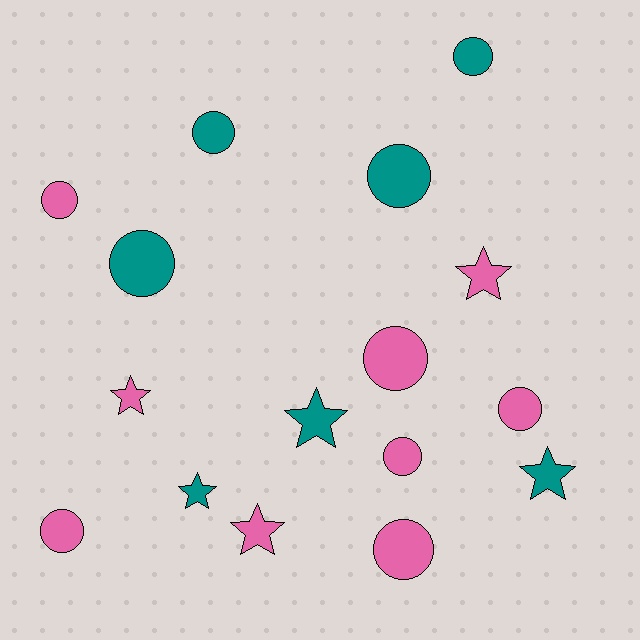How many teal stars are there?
There are 3 teal stars.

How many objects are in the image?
There are 16 objects.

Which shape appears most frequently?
Circle, with 10 objects.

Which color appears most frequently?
Pink, with 9 objects.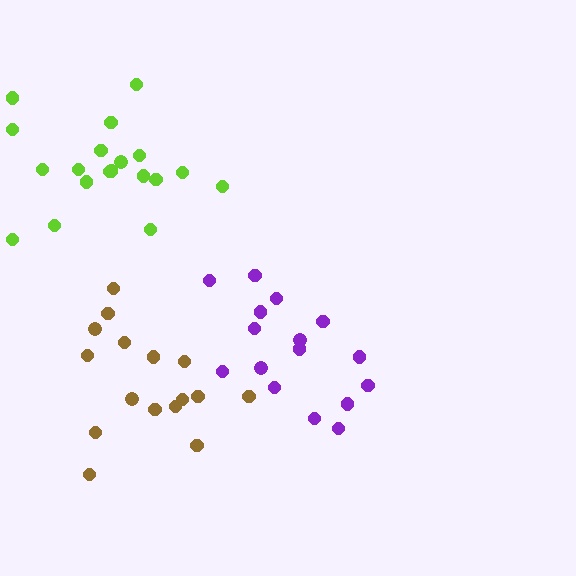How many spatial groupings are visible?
There are 3 spatial groupings.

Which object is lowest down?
The brown cluster is bottommost.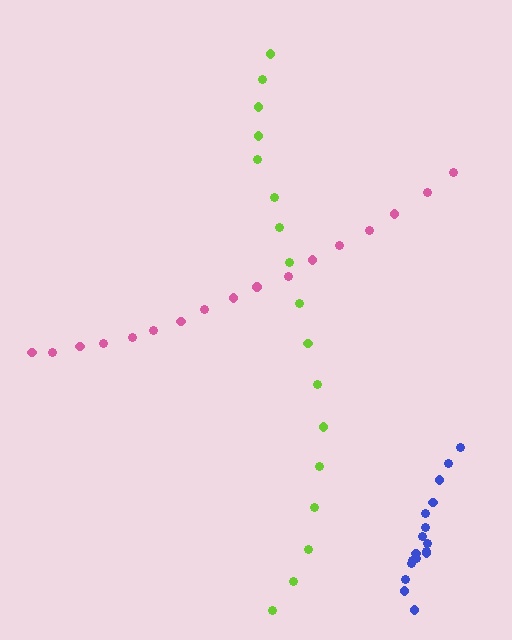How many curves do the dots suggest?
There are 3 distinct paths.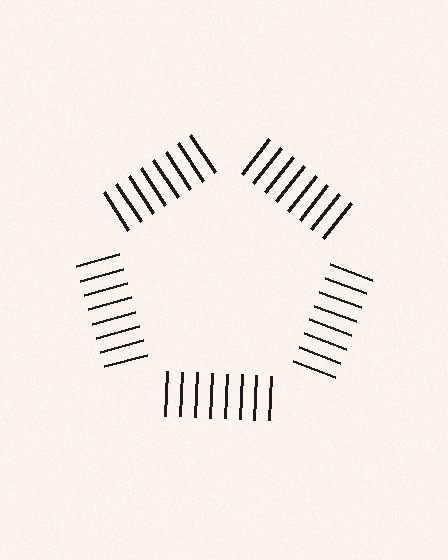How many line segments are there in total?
40 — 8 along each of the 5 edges.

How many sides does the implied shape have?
5 sides — the line-ends trace a pentagon.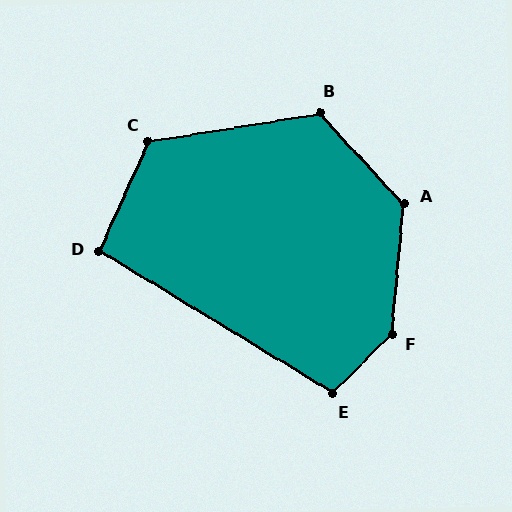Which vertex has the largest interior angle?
F, at approximately 140 degrees.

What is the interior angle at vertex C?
Approximately 124 degrees (obtuse).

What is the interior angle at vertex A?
Approximately 132 degrees (obtuse).